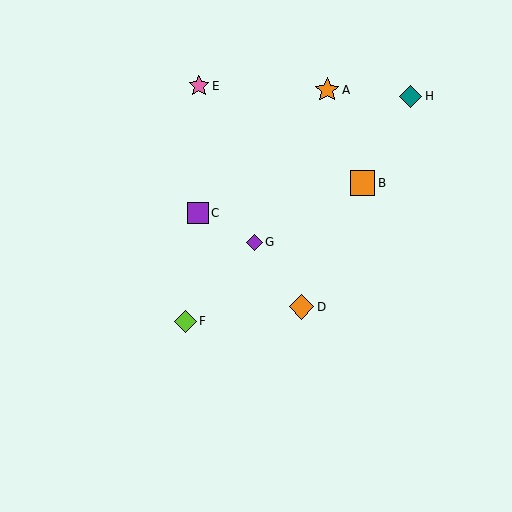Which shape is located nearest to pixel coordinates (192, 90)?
The pink star (labeled E) at (199, 86) is nearest to that location.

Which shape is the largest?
The orange square (labeled B) is the largest.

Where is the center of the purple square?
The center of the purple square is at (198, 213).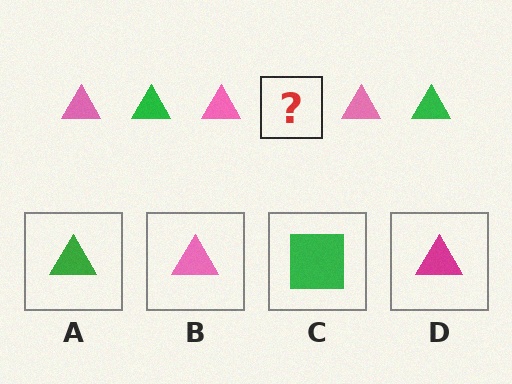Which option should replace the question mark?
Option A.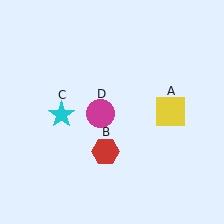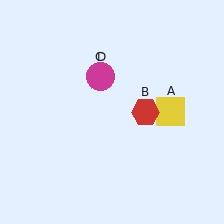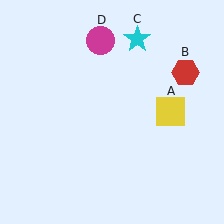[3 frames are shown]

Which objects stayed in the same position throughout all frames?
Yellow square (object A) remained stationary.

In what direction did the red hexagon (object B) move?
The red hexagon (object B) moved up and to the right.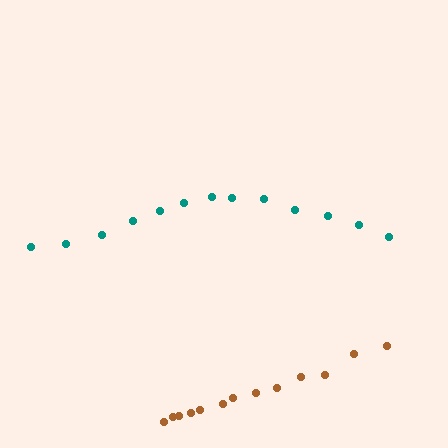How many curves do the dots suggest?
There are 2 distinct paths.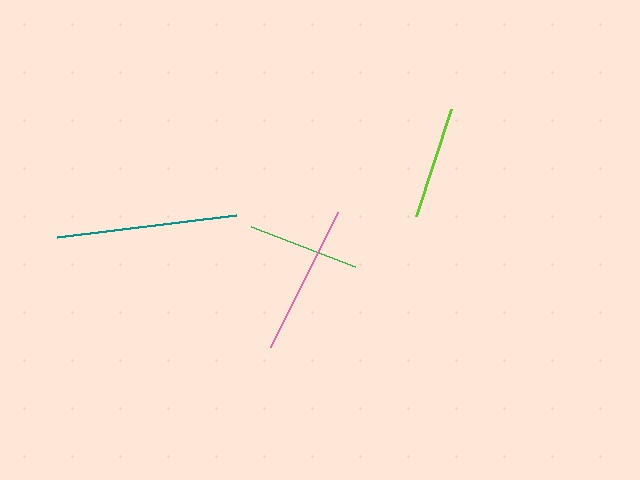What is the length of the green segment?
The green segment is approximately 112 pixels long.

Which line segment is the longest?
The teal line is the longest at approximately 180 pixels.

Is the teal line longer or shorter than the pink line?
The teal line is longer than the pink line.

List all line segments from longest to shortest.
From longest to shortest: teal, pink, lime, green.